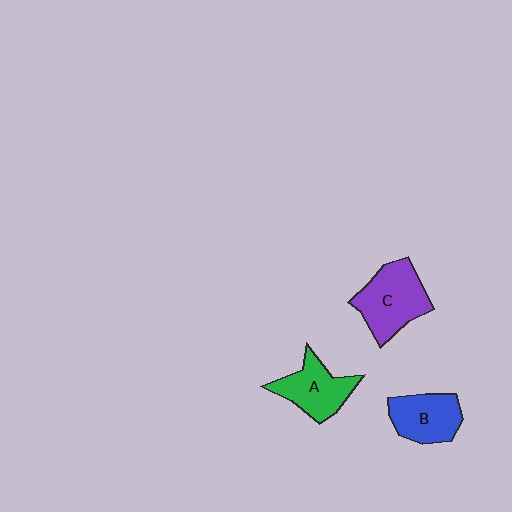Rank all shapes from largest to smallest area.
From largest to smallest: C (purple), A (green), B (blue).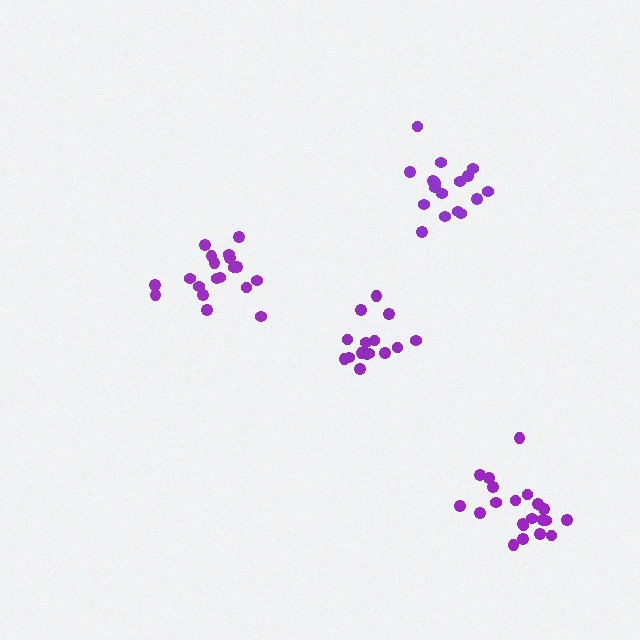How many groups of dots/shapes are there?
There are 4 groups.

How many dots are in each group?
Group 1: 15 dots, Group 2: 19 dots, Group 3: 17 dots, Group 4: 21 dots (72 total).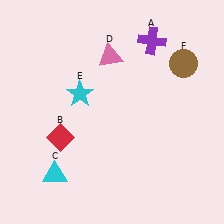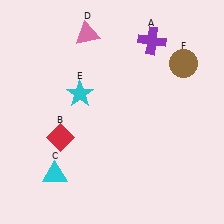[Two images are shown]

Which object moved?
The pink triangle (D) moved left.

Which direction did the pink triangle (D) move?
The pink triangle (D) moved left.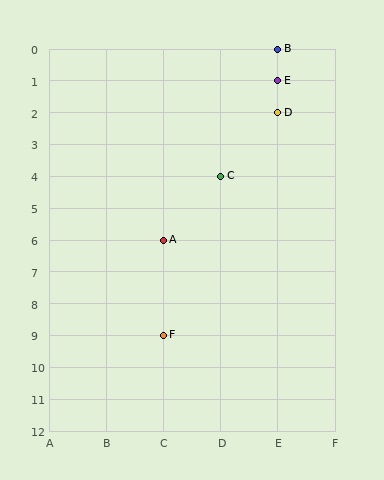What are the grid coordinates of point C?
Point C is at grid coordinates (D, 4).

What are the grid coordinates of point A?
Point A is at grid coordinates (C, 6).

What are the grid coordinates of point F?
Point F is at grid coordinates (C, 9).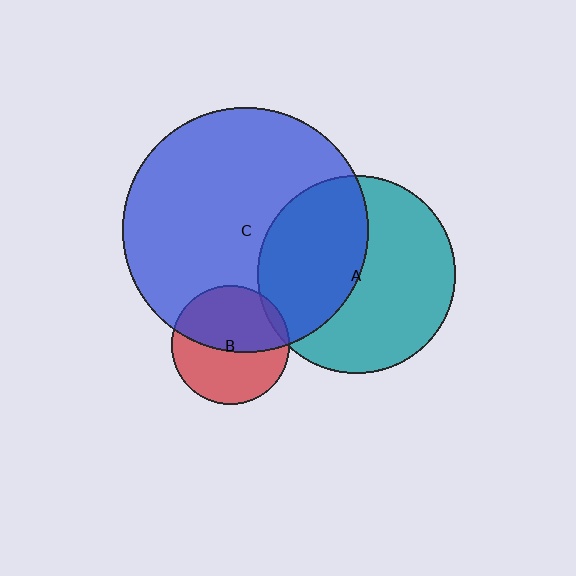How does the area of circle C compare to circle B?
Approximately 4.3 times.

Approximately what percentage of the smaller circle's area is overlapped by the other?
Approximately 45%.